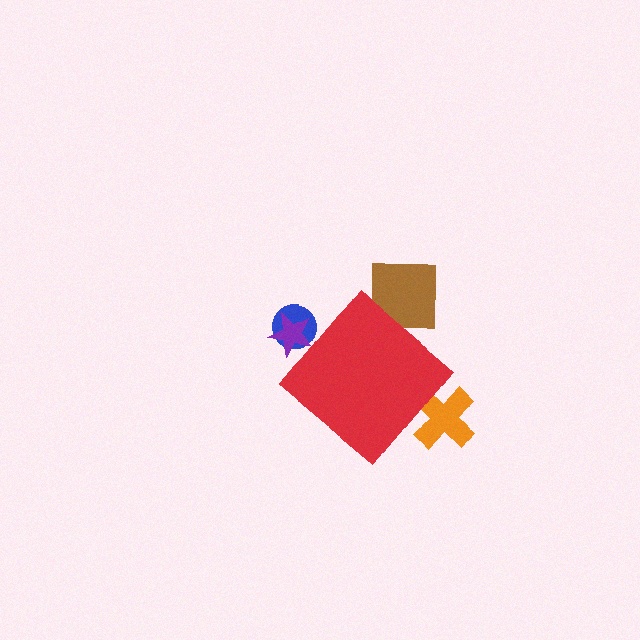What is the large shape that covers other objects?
A red diamond.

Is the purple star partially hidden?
Yes, the purple star is partially hidden behind the red diamond.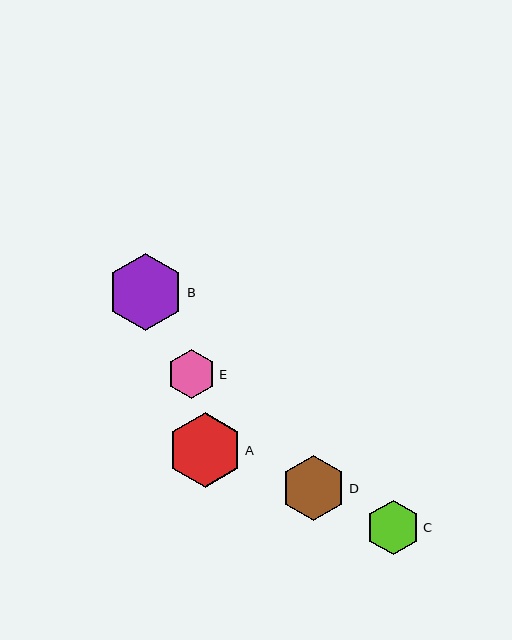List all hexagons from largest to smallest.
From largest to smallest: B, A, D, C, E.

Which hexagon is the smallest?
Hexagon E is the smallest with a size of approximately 49 pixels.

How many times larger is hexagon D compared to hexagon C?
Hexagon D is approximately 1.2 times the size of hexagon C.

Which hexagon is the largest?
Hexagon B is the largest with a size of approximately 76 pixels.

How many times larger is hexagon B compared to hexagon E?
Hexagon B is approximately 1.6 times the size of hexagon E.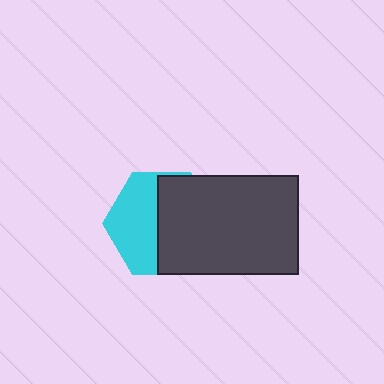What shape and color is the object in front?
The object in front is a dark gray rectangle.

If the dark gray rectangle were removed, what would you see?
You would see the complete cyan hexagon.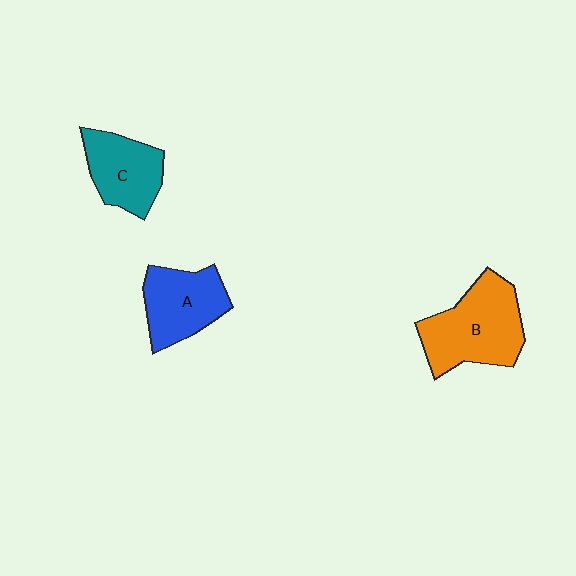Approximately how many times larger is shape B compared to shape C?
Approximately 1.4 times.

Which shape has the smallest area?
Shape C (teal).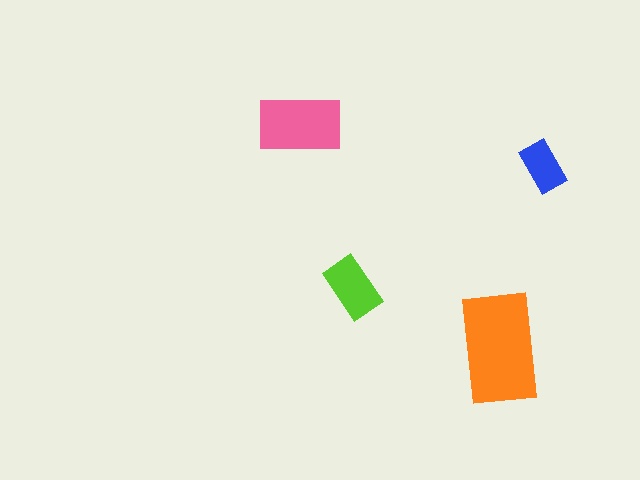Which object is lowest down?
The orange rectangle is bottommost.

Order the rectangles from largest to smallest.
the orange one, the pink one, the lime one, the blue one.